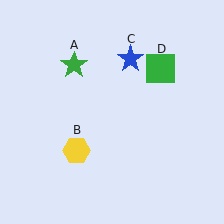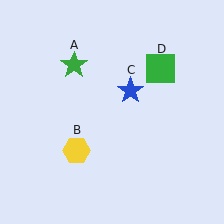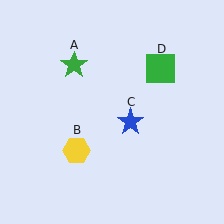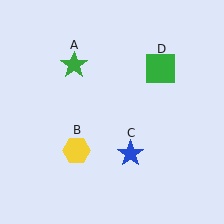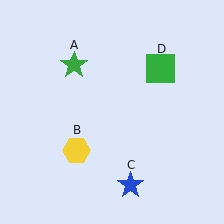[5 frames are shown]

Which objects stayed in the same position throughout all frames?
Green star (object A) and yellow hexagon (object B) and green square (object D) remained stationary.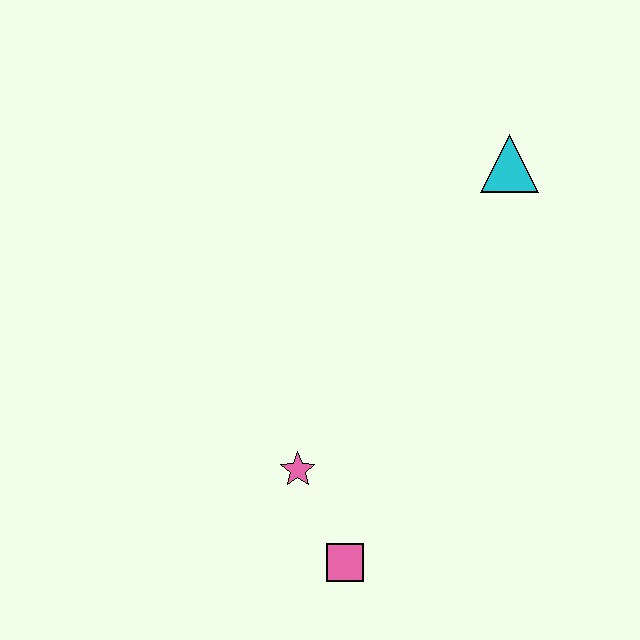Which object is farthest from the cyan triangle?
The pink square is farthest from the cyan triangle.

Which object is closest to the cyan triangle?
The pink star is closest to the cyan triangle.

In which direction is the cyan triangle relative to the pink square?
The cyan triangle is above the pink square.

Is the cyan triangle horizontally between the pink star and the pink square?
No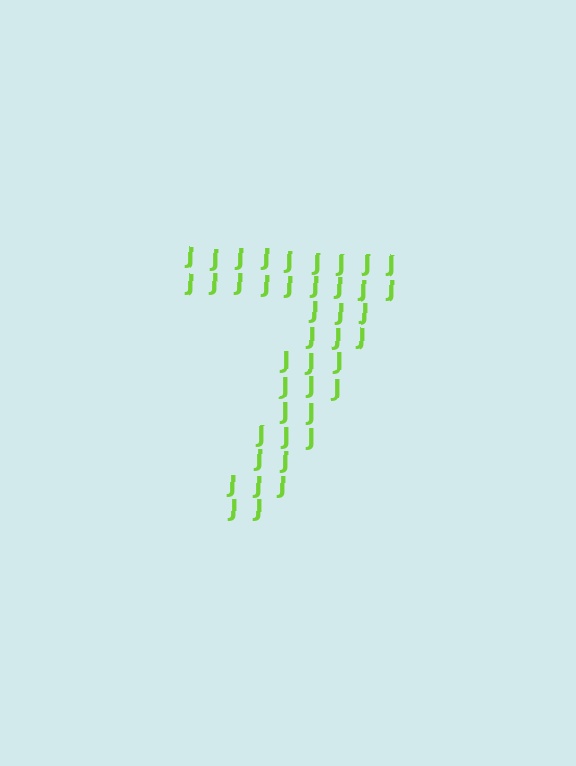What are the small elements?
The small elements are letter J's.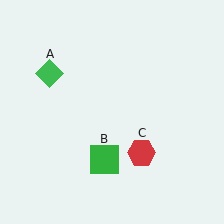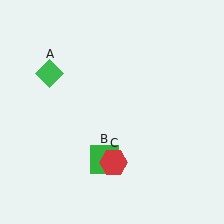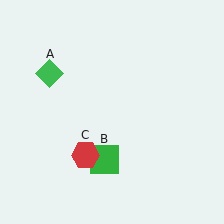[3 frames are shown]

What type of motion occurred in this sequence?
The red hexagon (object C) rotated clockwise around the center of the scene.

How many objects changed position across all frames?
1 object changed position: red hexagon (object C).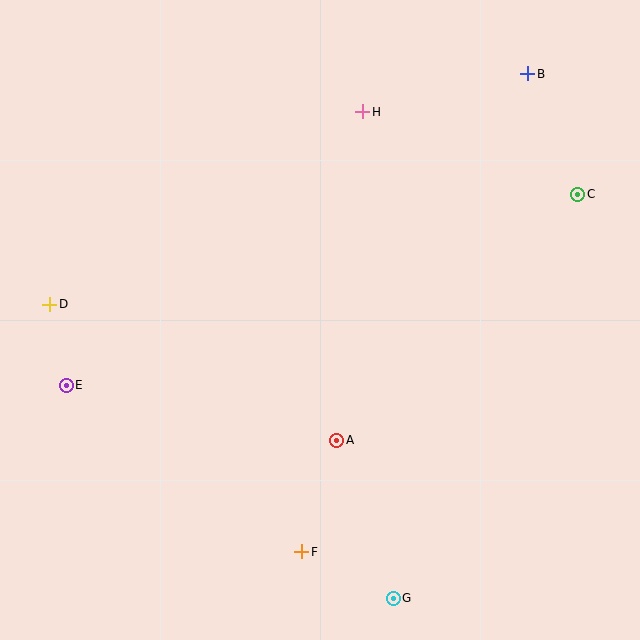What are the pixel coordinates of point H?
Point H is at (363, 112).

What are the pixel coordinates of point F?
Point F is at (302, 552).